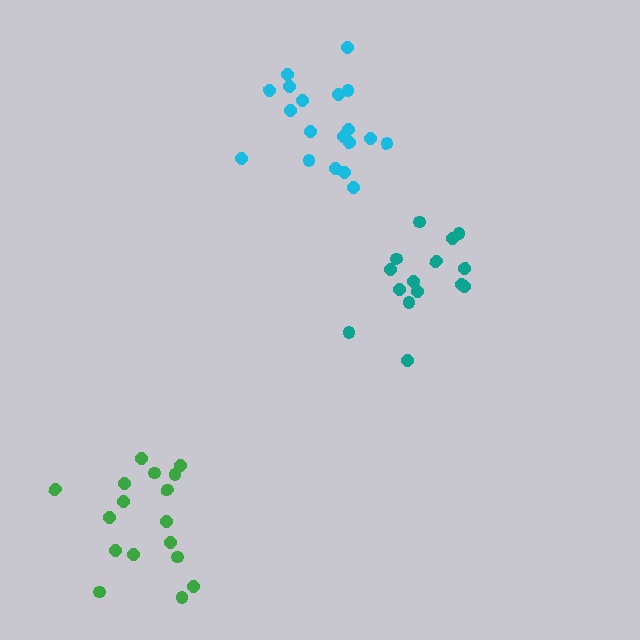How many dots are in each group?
Group 1: 19 dots, Group 2: 17 dots, Group 3: 15 dots (51 total).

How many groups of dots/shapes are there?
There are 3 groups.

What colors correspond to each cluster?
The clusters are colored: cyan, green, teal.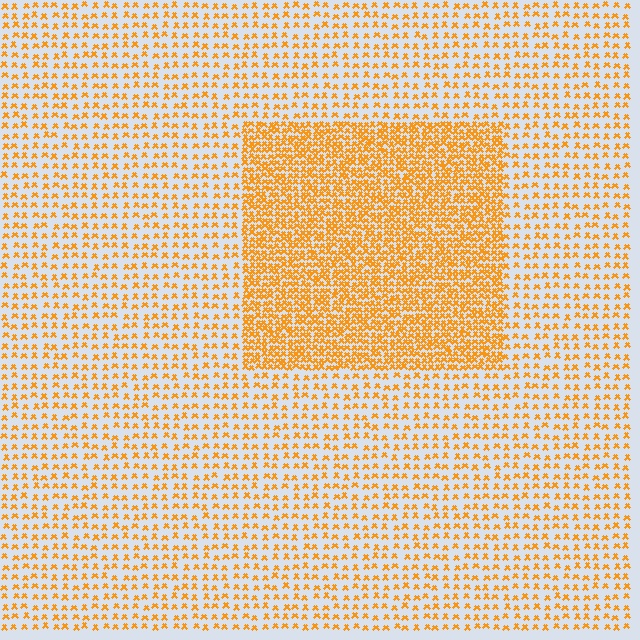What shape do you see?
I see a rectangle.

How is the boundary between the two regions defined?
The boundary is defined by a change in element density (approximately 2.5x ratio). All elements are the same color, size, and shape.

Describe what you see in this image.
The image contains small orange elements arranged at two different densities. A rectangle-shaped region is visible where the elements are more densely packed than the surrounding area.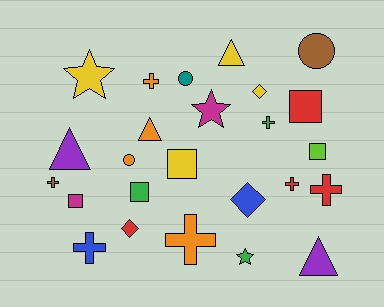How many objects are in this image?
There are 25 objects.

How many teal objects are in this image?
There is 1 teal object.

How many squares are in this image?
There are 5 squares.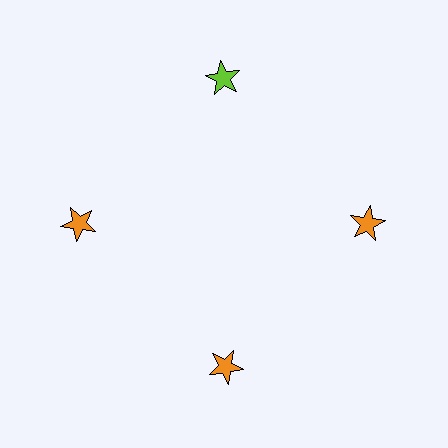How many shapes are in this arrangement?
There are 4 shapes arranged in a ring pattern.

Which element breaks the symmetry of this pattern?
The lime star at roughly the 12 o'clock position breaks the symmetry. All other shapes are orange stars.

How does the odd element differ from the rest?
It has a different color: lime instead of orange.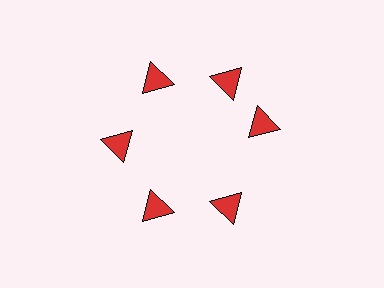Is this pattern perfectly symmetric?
No. The 6 red triangles are arranged in a ring, but one element near the 3 o'clock position is rotated out of alignment along the ring, breaking the 6-fold rotational symmetry.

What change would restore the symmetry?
The symmetry would be restored by rotating it back into even spacing with its neighbors so that all 6 triangles sit at equal angles and equal distance from the center.